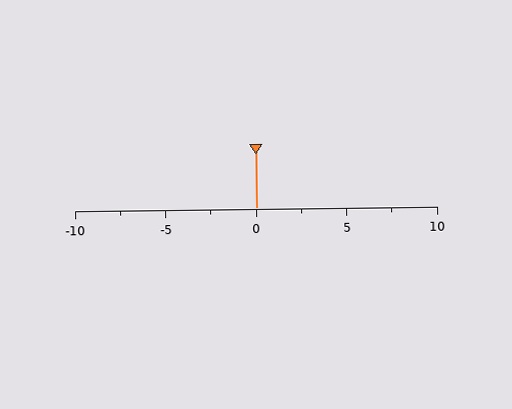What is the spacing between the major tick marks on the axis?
The major ticks are spaced 5 apart.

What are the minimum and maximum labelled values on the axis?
The axis runs from -10 to 10.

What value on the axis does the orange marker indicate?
The marker indicates approximately 0.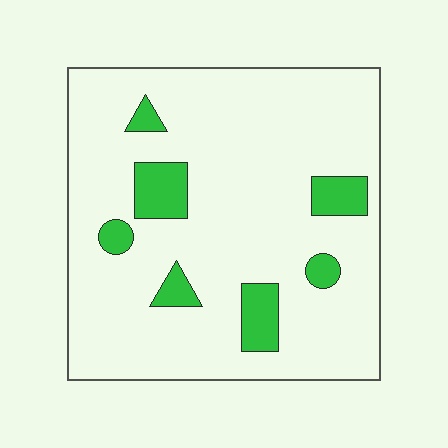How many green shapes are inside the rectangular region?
7.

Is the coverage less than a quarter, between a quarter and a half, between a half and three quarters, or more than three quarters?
Less than a quarter.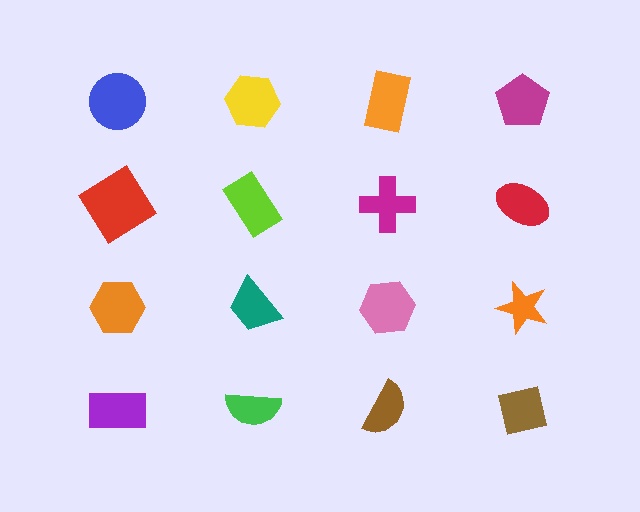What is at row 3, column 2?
A teal trapezoid.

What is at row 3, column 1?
An orange hexagon.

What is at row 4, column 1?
A purple rectangle.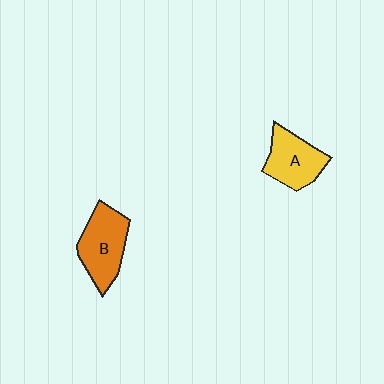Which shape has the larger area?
Shape B (orange).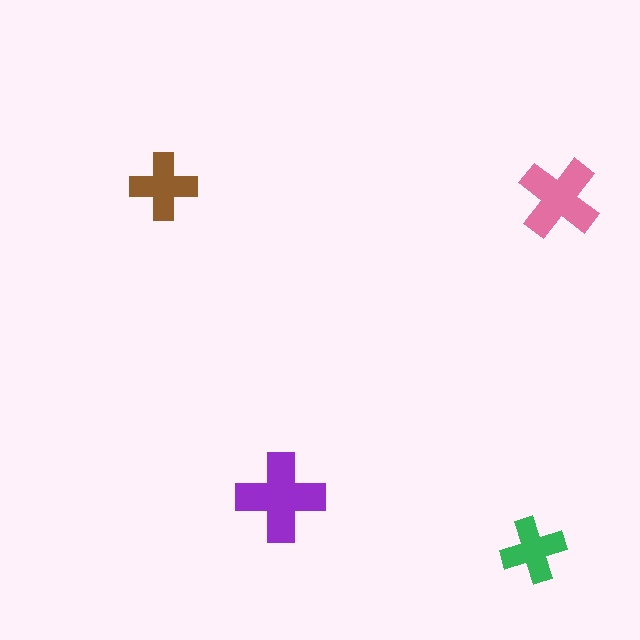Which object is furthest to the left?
The brown cross is leftmost.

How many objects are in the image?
There are 4 objects in the image.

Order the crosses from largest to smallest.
the purple one, the pink one, the brown one, the green one.